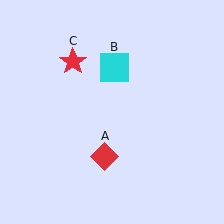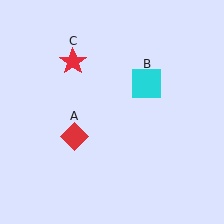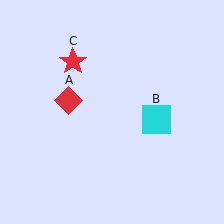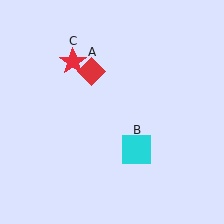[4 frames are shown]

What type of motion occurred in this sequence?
The red diamond (object A), cyan square (object B) rotated clockwise around the center of the scene.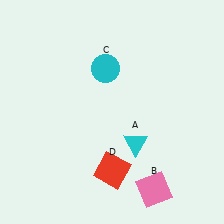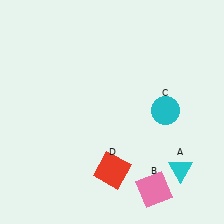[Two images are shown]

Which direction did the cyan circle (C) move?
The cyan circle (C) moved right.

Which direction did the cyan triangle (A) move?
The cyan triangle (A) moved right.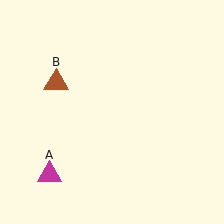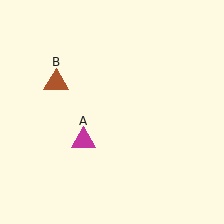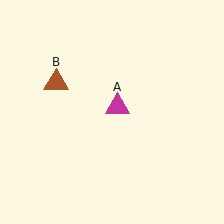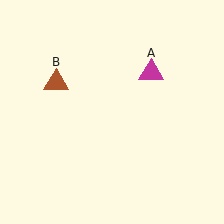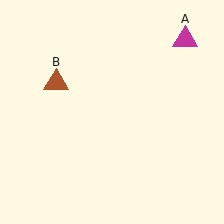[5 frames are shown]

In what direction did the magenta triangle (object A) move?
The magenta triangle (object A) moved up and to the right.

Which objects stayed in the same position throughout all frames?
Brown triangle (object B) remained stationary.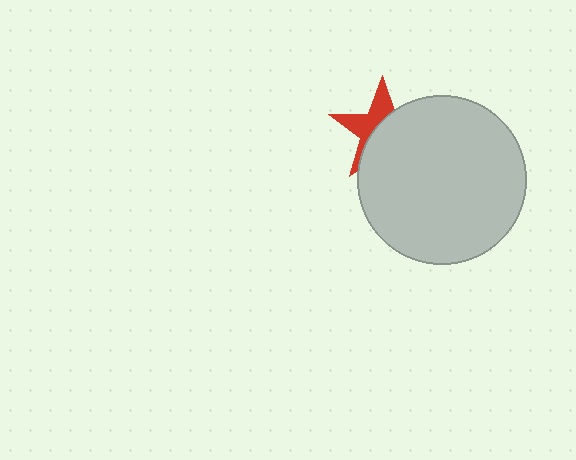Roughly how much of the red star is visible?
A small part of it is visible (roughly 42%).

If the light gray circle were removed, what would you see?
You would see the complete red star.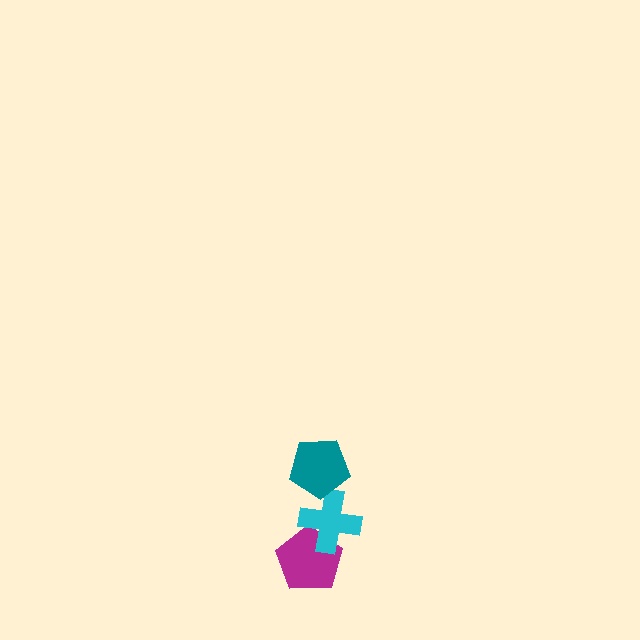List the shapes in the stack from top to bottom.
From top to bottom: the teal pentagon, the cyan cross, the magenta pentagon.